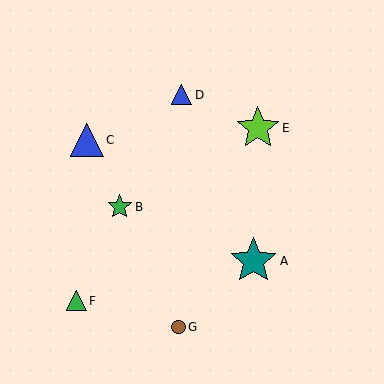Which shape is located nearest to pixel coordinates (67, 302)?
The green triangle (labeled F) at (76, 301) is nearest to that location.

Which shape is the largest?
The teal star (labeled A) is the largest.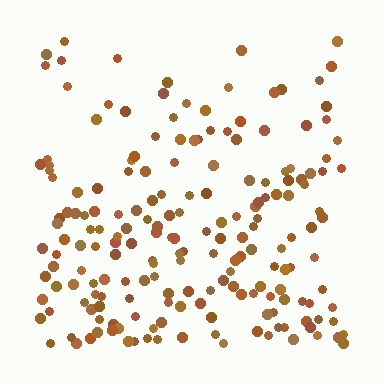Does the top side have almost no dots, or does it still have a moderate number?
Still a moderate number, just noticeably fewer than the bottom.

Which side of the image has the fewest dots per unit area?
The top.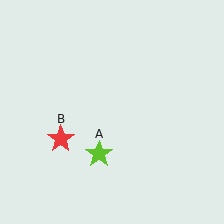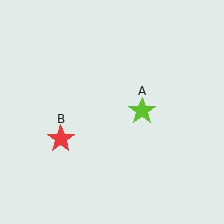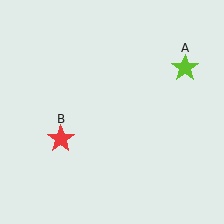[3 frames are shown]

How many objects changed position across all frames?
1 object changed position: lime star (object A).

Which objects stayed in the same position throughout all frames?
Red star (object B) remained stationary.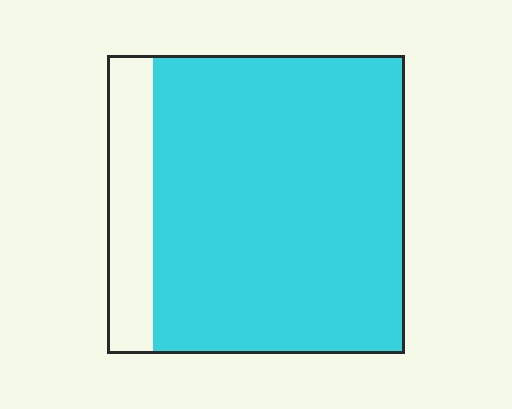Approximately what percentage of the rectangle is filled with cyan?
Approximately 85%.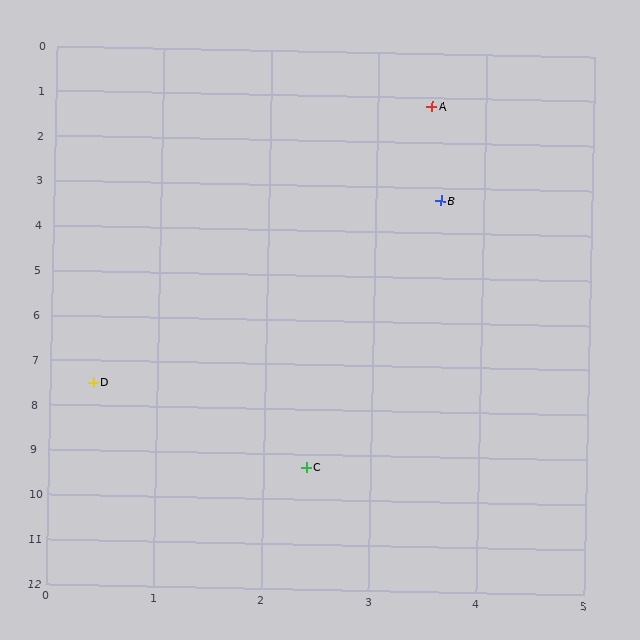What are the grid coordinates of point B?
Point B is at approximately (3.6, 3.3).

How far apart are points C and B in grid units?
Points C and B are about 6.1 grid units apart.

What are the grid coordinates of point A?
Point A is at approximately (3.5, 1.2).